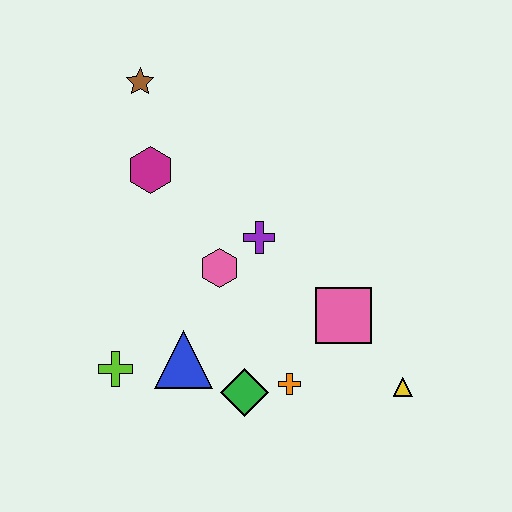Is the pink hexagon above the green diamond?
Yes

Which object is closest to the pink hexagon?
The purple cross is closest to the pink hexagon.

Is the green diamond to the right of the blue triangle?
Yes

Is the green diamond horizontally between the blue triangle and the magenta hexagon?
No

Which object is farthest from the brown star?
The yellow triangle is farthest from the brown star.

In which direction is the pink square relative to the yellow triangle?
The pink square is above the yellow triangle.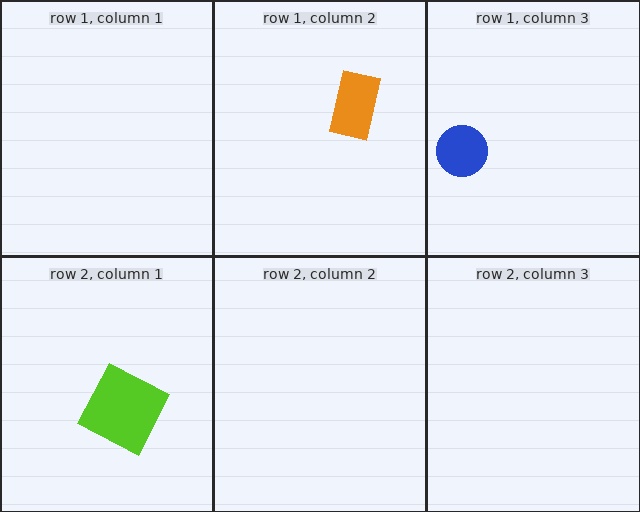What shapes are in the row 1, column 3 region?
The blue circle.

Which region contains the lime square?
The row 2, column 1 region.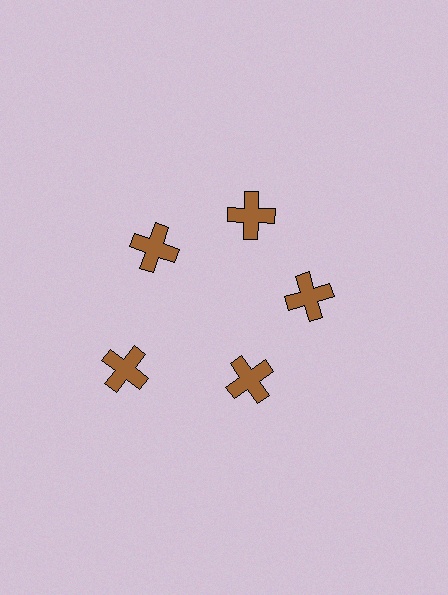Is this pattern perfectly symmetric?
No. The 5 brown crosses are arranged in a ring, but one element near the 8 o'clock position is pushed outward from the center, breaking the 5-fold rotational symmetry.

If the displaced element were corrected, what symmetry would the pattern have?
It would have 5-fold rotational symmetry — the pattern would map onto itself every 72 degrees.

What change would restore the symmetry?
The symmetry would be restored by moving it inward, back onto the ring so that all 5 crosses sit at equal angles and equal distance from the center.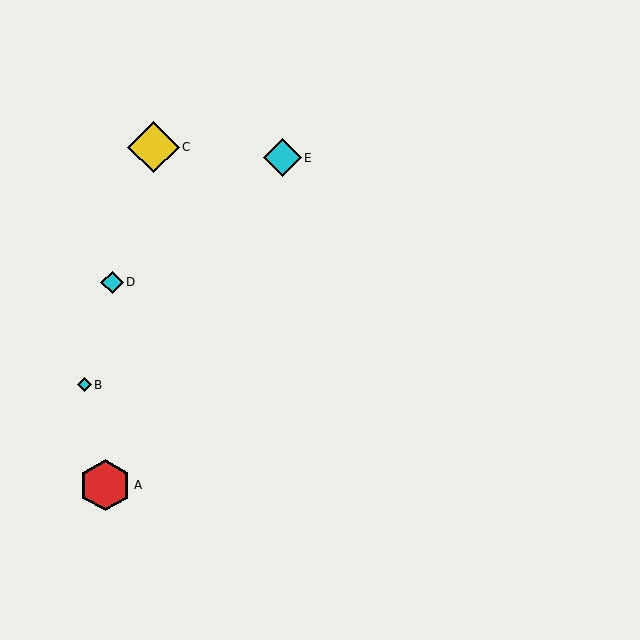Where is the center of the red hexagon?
The center of the red hexagon is at (105, 485).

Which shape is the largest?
The yellow diamond (labeled C) is the largest.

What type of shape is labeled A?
Shape A is a red hexagon.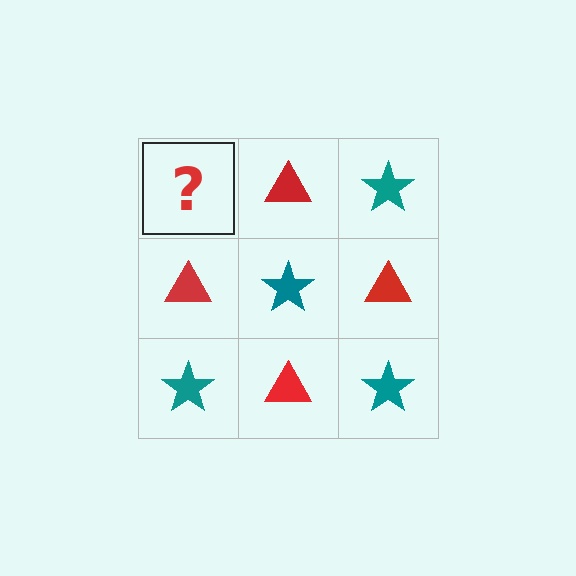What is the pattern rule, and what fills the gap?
The rule is that it alternates teal star and red triangle in a checkerboard pattern. The gap should be filled with a teal star.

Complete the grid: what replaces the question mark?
The question mark should be replaced with a teal star.